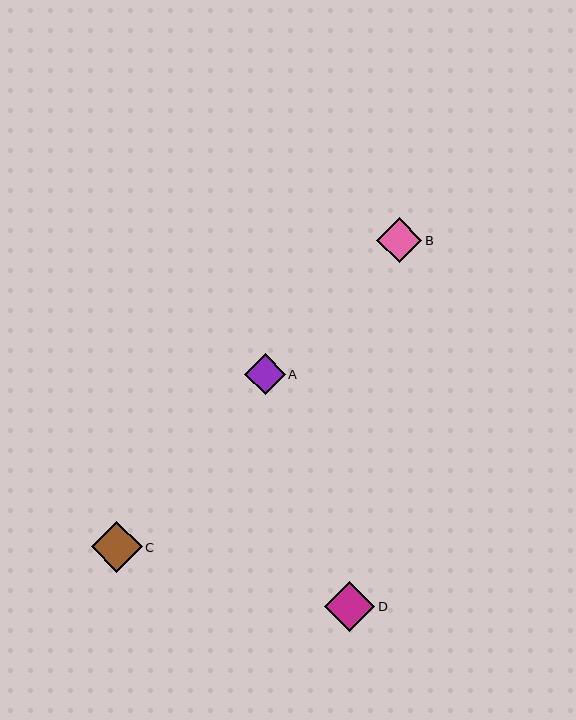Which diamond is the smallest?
Diamond A is the smallest with a size of approximately 40 pixels.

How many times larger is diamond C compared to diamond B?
Diamond C is approximately 1.1 times the size of diamond B.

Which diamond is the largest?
Diamond C is the largest with a size of approximately 51 pixels.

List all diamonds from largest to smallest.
From largest to smallest: C, D, B, A.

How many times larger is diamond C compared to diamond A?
Diamond C is approximately 1.3 times the size of diamond A.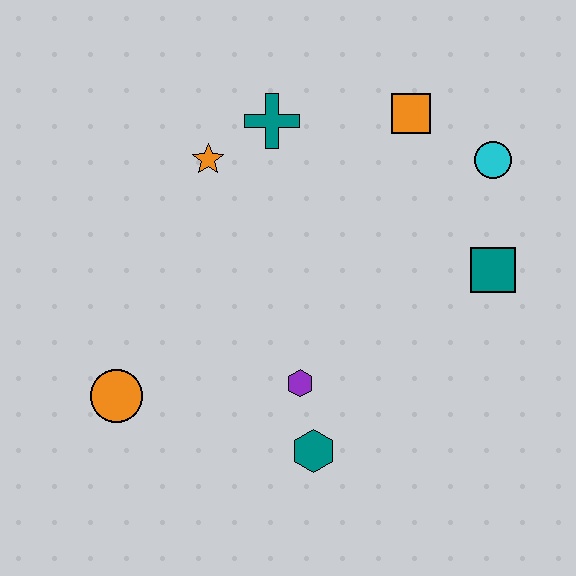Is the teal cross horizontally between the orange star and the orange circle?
No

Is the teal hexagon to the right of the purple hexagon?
Yes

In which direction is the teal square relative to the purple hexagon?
The teal square is to the right of the purple hexagon.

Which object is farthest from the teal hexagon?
The orange square is farthest from the teal hexagon.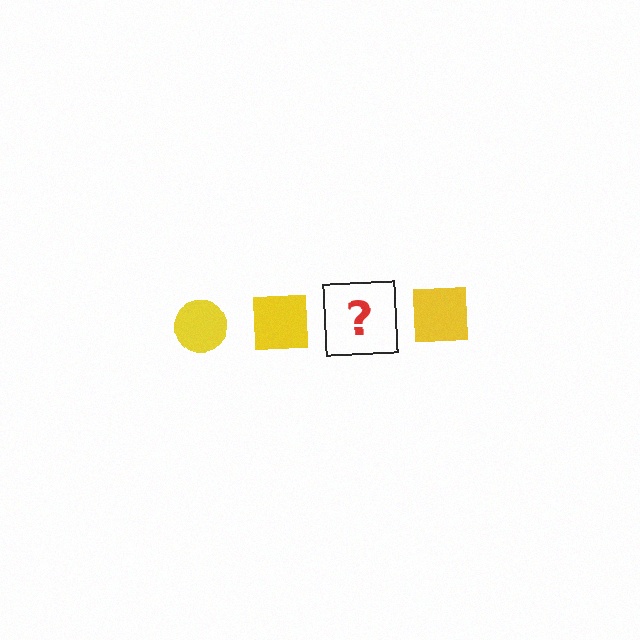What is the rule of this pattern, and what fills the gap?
The rule is that the pattern cycles through circle, square shapes in yellow. The gap should be filled with a yellow circle.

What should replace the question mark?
The question mark should be replaced with a yellow circle.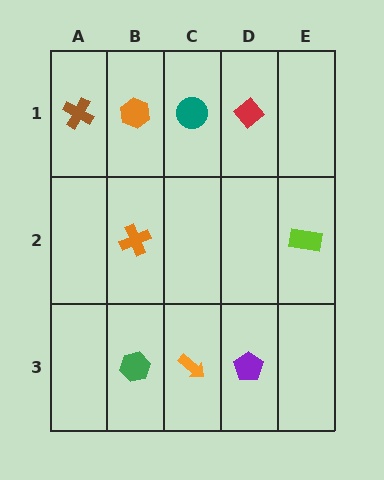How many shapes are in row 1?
4 shapes.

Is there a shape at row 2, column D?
No, that cell is empty.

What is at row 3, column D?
A purple pentagon.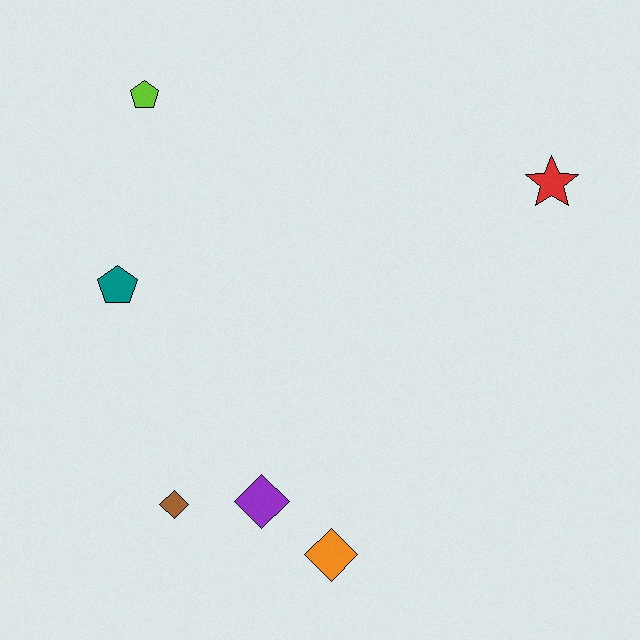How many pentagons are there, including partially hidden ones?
There are 2 pentagons.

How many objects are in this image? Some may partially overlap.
There are 6 objects.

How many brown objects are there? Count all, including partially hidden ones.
There is 1 brown object.